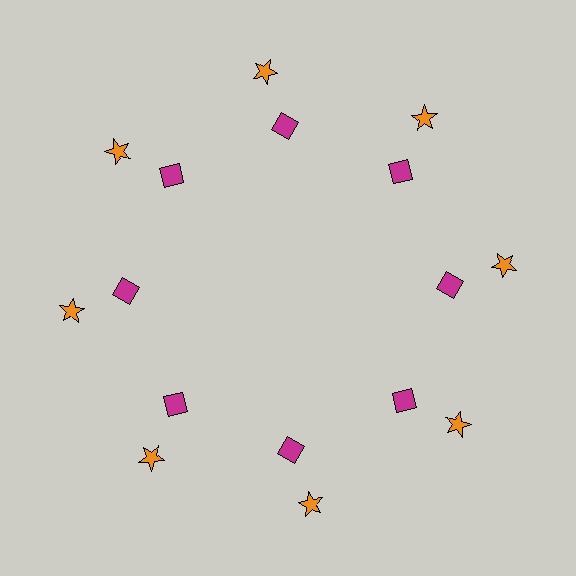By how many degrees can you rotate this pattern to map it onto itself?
The pattern maps onto itself every 45 degrees of rotation.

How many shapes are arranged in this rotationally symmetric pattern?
There are 16 shapes, arranged in 8 groups of 2.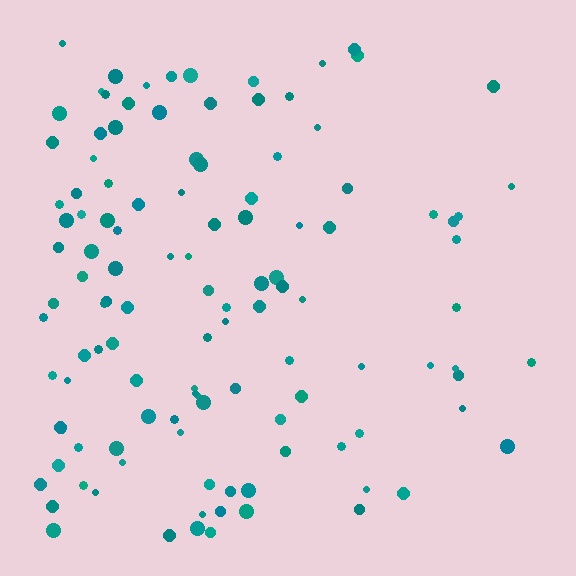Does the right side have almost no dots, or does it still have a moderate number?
Still a moderate number, just noticeably fewer than the left.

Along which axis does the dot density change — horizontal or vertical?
Horizontal.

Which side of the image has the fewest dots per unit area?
The right.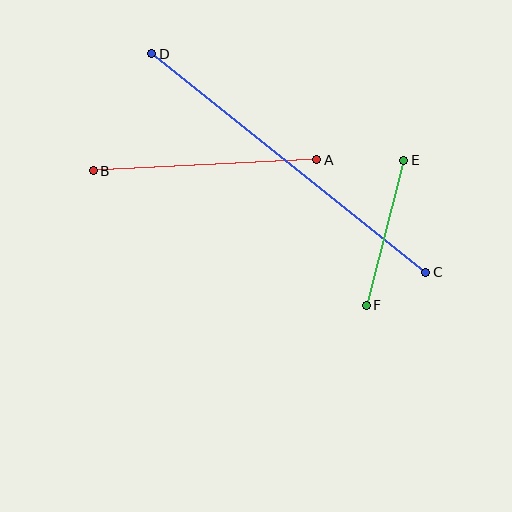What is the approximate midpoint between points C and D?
The midpoint is at approximately (289, 163) pixels.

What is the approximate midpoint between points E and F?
The midpoint is at approximately (385, 233) pixels.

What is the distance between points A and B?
The distance is approximately 224 pixels.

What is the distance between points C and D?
The distance is approximately 351 pixels.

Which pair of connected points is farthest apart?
Points C and D are farthest apart.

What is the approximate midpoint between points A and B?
The midpoint is at approximately (205, 165) pixels.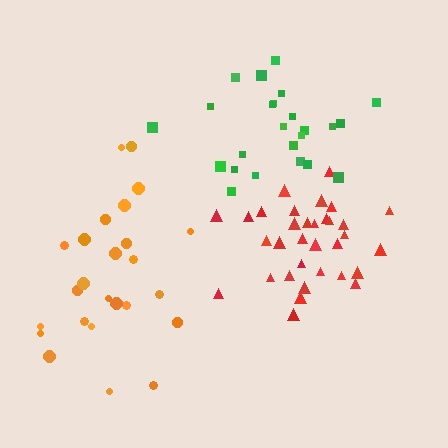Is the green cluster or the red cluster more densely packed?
Red.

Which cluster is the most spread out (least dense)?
Orange.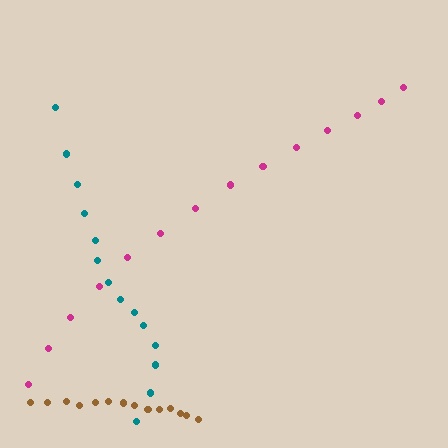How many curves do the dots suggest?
There are 3 distinct paths.